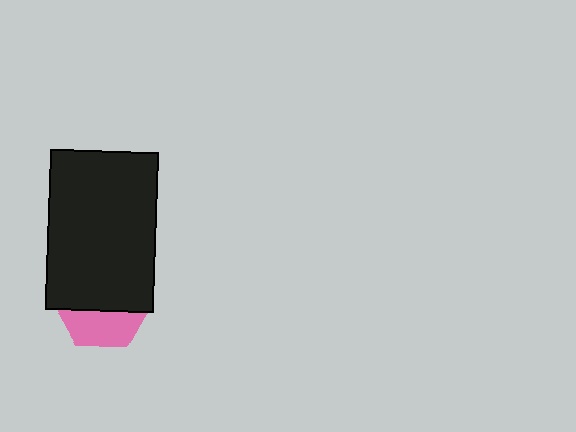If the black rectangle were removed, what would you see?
You would see the complete pink hexagon.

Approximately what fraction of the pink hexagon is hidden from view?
Roughly 63% of the pink hexagon is hidden behind the black rectangle.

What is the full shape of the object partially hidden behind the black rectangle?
The partially hidden object is a pink hexagon.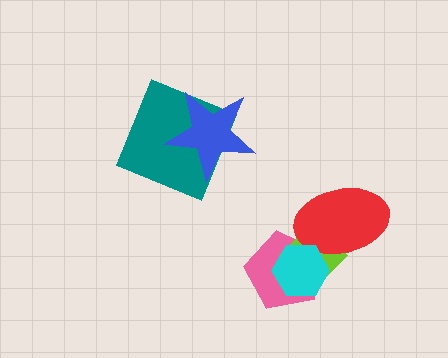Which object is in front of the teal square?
The blue star is in front of the teal square.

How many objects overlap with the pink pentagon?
3 objects overlap with the pink pentagon.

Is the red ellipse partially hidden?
Yes, it is partially covered by another shape.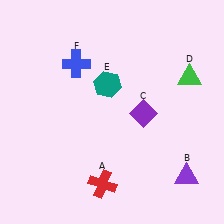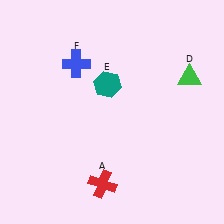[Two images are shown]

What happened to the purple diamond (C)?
The purple diamond (C) was removed in Image 2. It was in the bottom-right area of Image 1.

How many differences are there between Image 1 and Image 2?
There are 2 differences between the two images.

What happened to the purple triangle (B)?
The purple triangle (B) was removed in Image 2. It was in the bottom-right area of Image 1.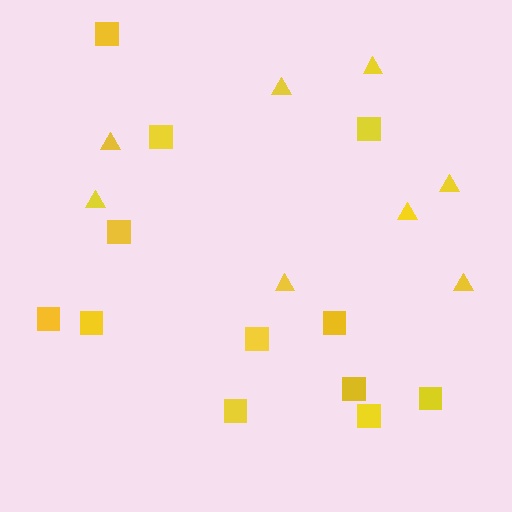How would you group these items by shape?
There are 2 groups: one group of triangles (8) and one group of squares (12).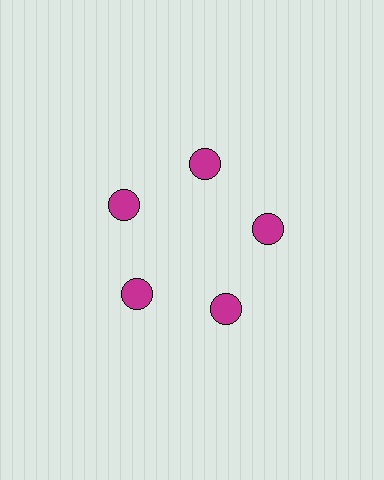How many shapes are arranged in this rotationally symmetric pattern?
There are 5 shapes, arranged in 5 groups of 1.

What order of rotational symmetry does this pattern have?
This pattern has 5-fold rotational symmetry.